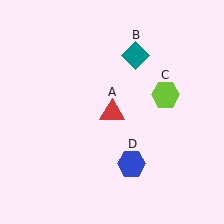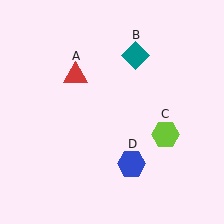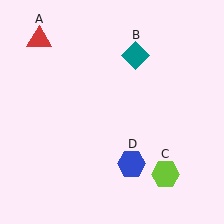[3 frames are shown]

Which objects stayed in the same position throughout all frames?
Teal diamond (object B) and blue hexagon (object D) remained stationary.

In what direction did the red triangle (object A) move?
The red triangle (object A) moved up and to the left.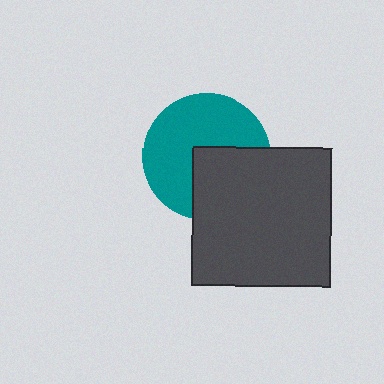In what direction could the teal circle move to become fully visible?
The teal circle could move toward the upper-left. That would shift it out from behind the dark gray square entirely.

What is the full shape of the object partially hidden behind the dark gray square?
The partially hidden object is a teal circle.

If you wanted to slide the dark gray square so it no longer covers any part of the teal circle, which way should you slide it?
Slide it toward the lower-right — that is the most direct way to separate the two shapes.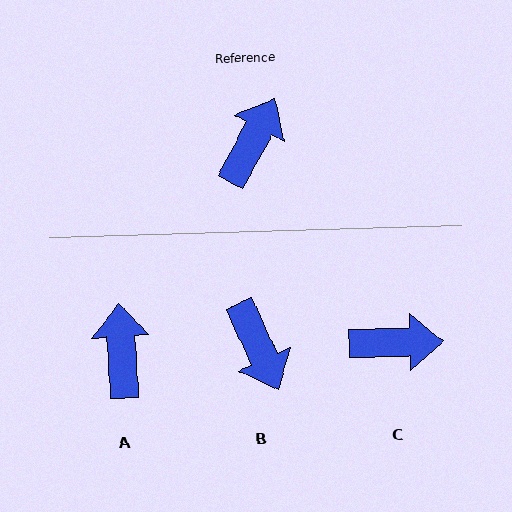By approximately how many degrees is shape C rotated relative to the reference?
Approximately 60 degrees clockwise.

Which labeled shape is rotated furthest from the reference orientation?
B, about 127 degrees away.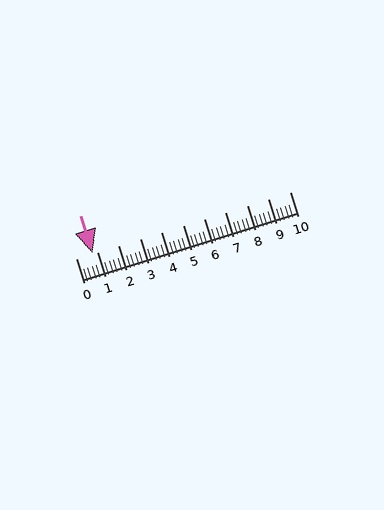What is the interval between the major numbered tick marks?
The major tick marks are spaced 1 units apart.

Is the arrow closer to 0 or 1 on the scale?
The arrow is closer to 1.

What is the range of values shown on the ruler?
The ruler shows values from 0 to 10.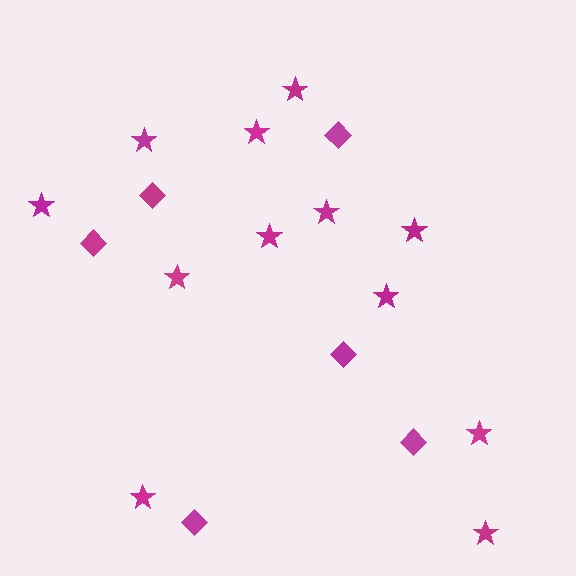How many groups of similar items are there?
There are 2 groups: one group of stars (12) and one group of diamonds (6).